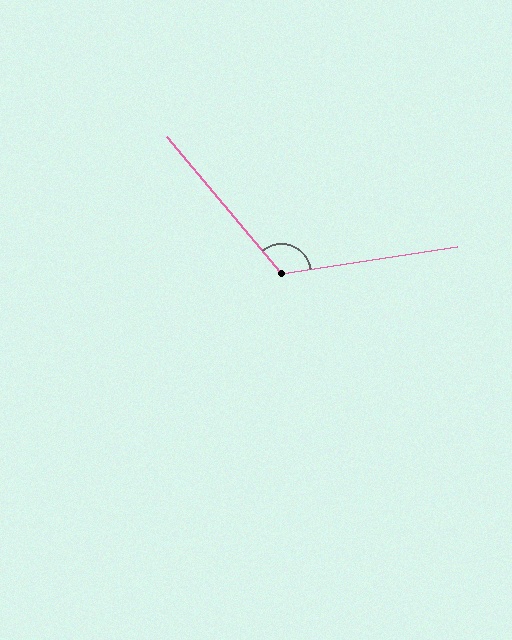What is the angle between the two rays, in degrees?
Approximately 121 degrees.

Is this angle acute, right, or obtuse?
It is obtuse.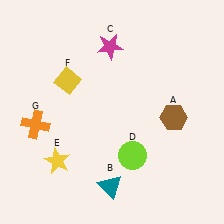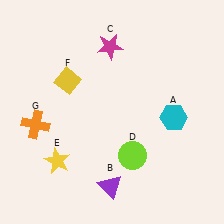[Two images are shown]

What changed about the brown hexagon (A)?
In Image 1, A is brown. In Image 2, it changed to cyan.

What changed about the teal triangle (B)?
In Image 1, B is teal. In Image 2, it changed to purple.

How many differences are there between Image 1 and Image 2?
There are 2 differences between the two images.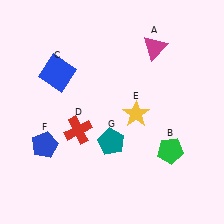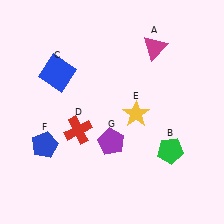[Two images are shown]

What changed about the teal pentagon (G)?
In Image 1, G is teal. In Image 2, it changed to purple.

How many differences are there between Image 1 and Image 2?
There is 1 difference between the two images.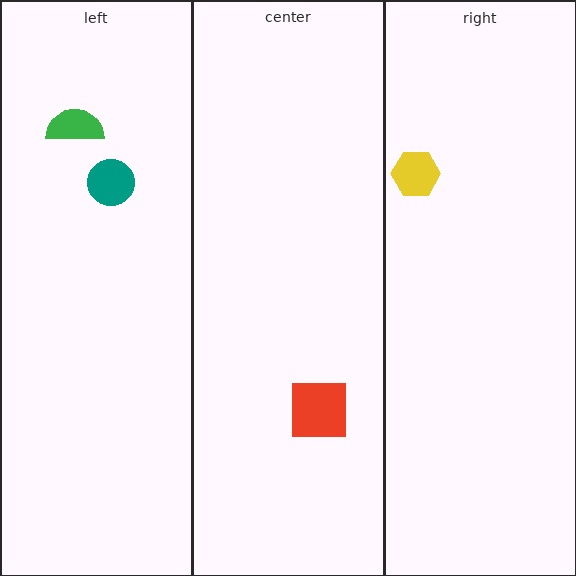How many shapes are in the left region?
2.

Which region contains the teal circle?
The left region.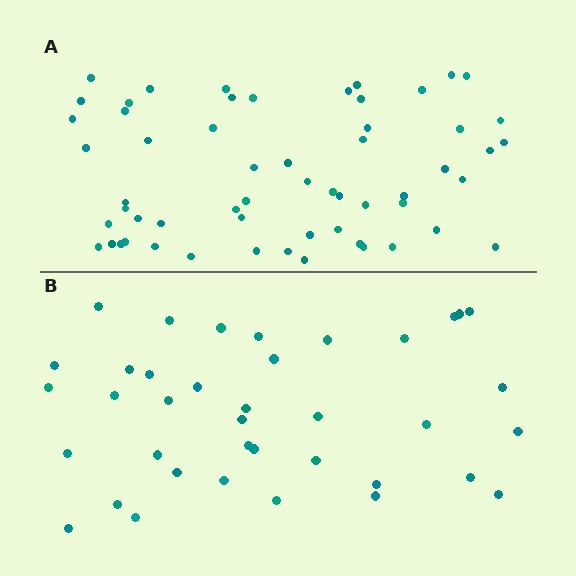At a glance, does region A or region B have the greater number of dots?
Region A (the top region) has more dots.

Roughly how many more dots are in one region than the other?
Region A has approximately 20 more dots than region B.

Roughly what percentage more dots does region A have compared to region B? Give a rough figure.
About 55% more.